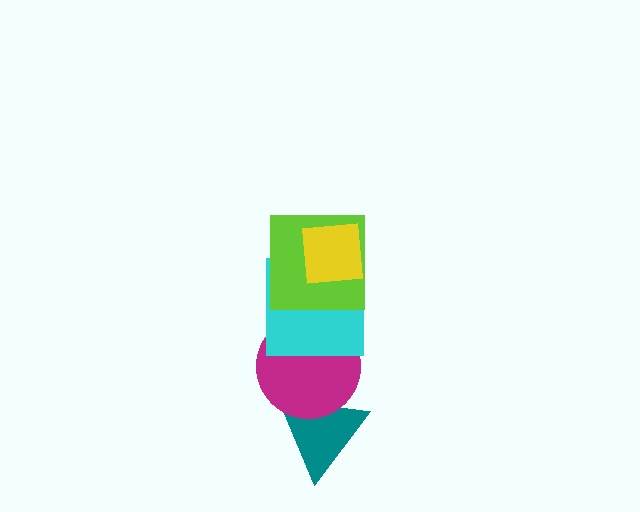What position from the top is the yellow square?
The yellow square is 1st from the top.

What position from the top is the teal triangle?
The teal triangle is 5th from the top.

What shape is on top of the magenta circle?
The cyan square is on top of the magenta circle.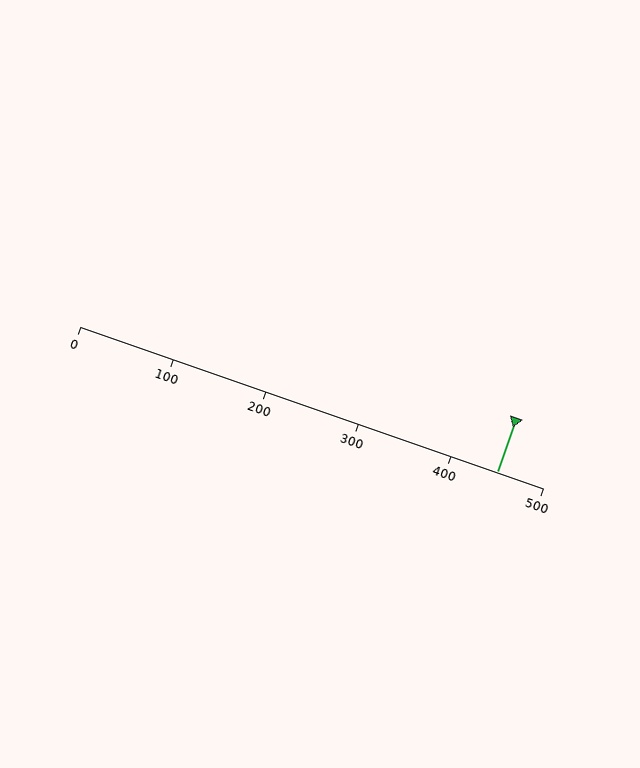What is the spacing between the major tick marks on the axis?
The major ticks are spaced 100 apart.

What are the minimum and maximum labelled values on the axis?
The axis runs from 0 to 500.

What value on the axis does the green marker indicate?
The marker indicates approximately 450.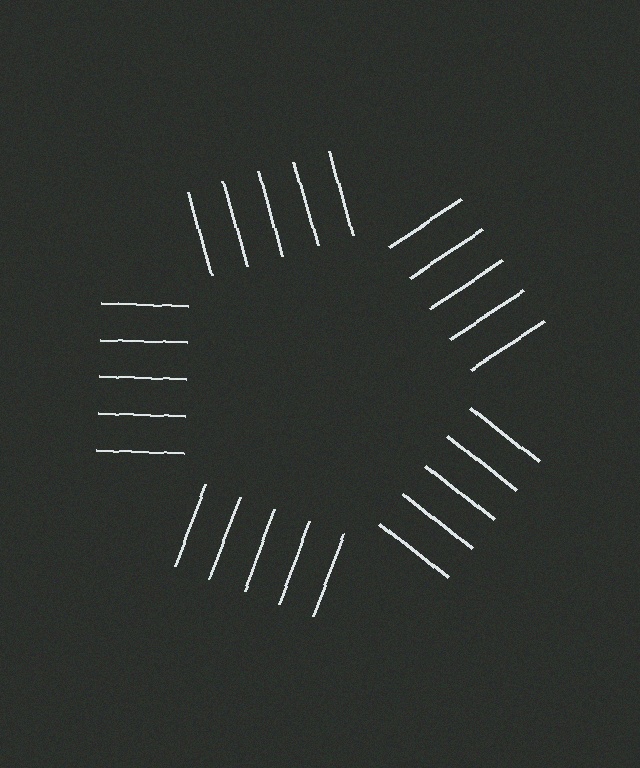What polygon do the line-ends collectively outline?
An illusory pentagon — the line segments terminate on its edges but no continuous stroke is drawn.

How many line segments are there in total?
25 — 5 along each of the 5 edges.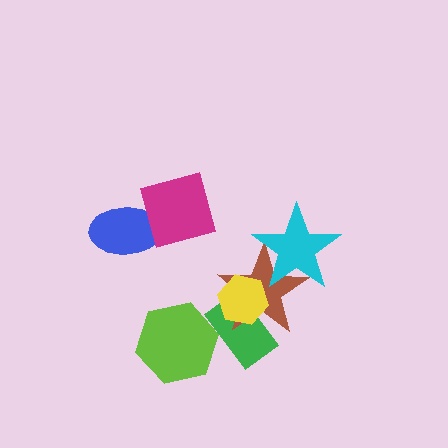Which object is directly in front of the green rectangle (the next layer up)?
The brown star is directly in front of the green rectangle.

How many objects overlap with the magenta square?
1 object overlaps with the magenta square.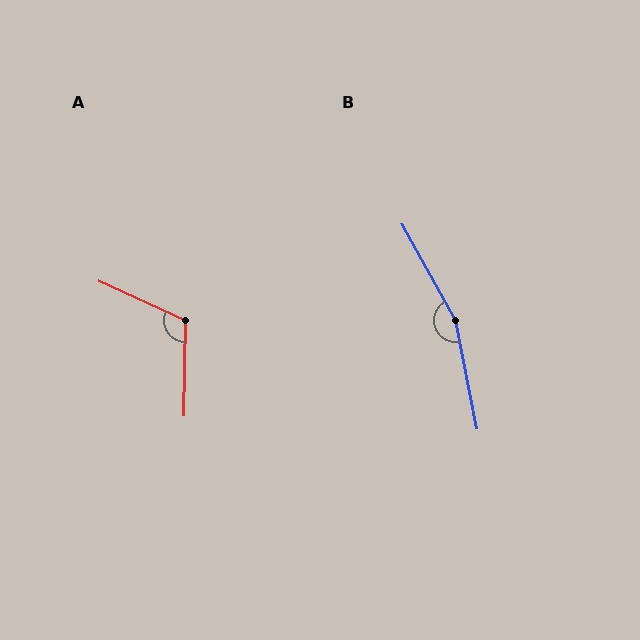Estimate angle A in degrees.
Approximately 113 degrees.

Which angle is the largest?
B, at approximately 162 degrees.